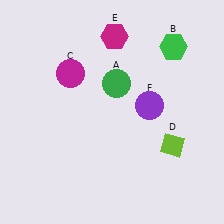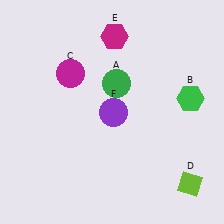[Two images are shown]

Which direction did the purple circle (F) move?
The purple circle (F) moved left.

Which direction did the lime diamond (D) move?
The lime diamond (D) moved down.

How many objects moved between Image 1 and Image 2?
3 objects moved between the two images.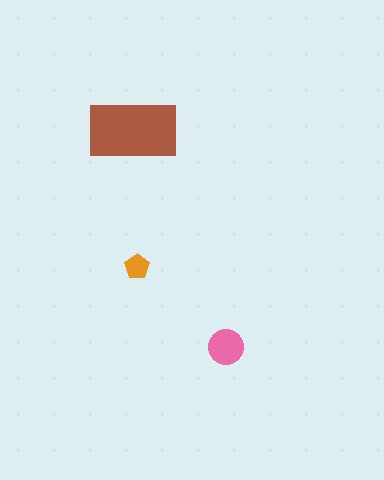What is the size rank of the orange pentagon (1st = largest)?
3rd.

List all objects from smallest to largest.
The orange pentagon, the pink circle, the brown rectangle.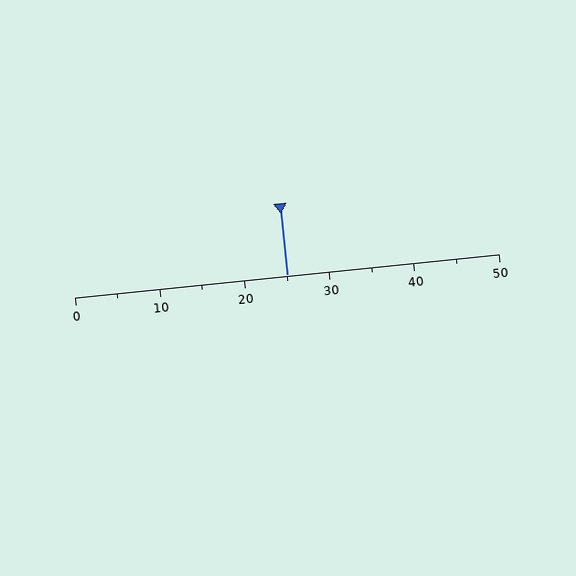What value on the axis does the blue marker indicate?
The marker indicates approximately 25.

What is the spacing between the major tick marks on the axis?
The major ticks are spaced 10 apart.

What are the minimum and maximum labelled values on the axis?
The axis runs from 0 to 50.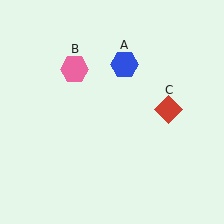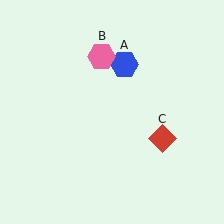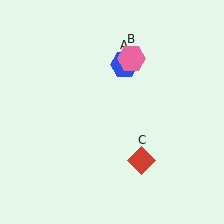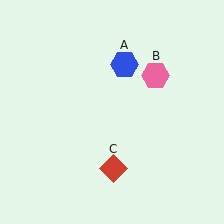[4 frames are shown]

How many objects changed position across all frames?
2 objects changed position: pink hexagon (object B), red diamond (object C).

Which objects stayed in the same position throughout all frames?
Blue hexagon (object A) remained stationary.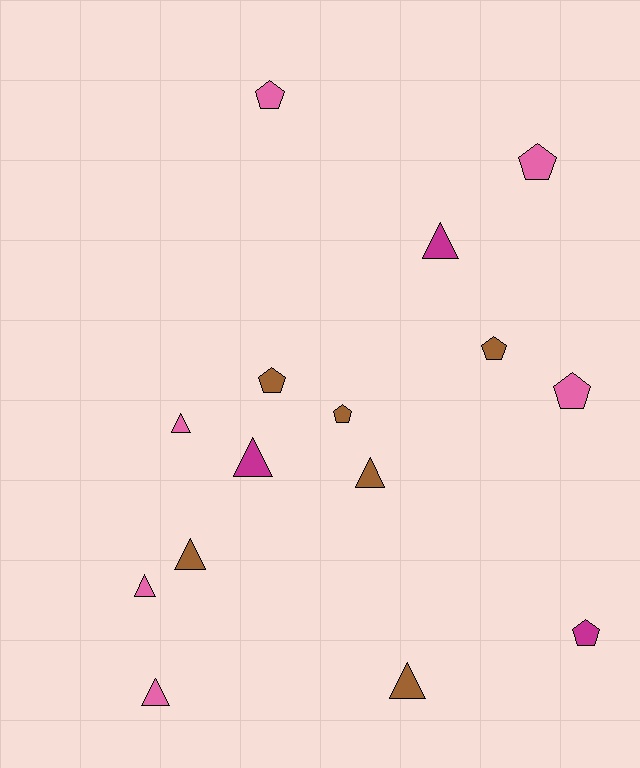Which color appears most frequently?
Brown, with 6 objects.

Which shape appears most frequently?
Triangle, with 8 objects.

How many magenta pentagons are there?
There is 1 magenta pentagon.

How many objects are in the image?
There are 15 objects.